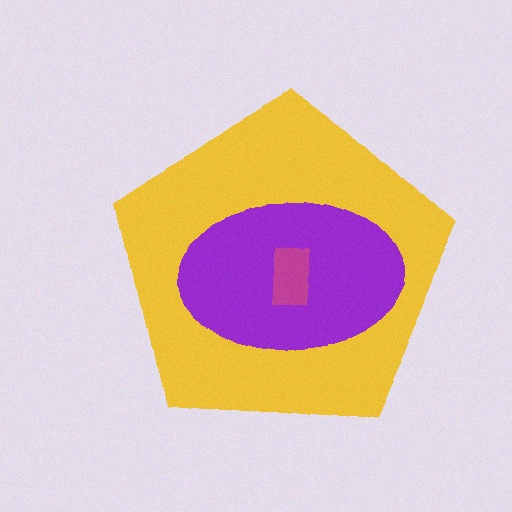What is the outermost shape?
The yellow pentagon.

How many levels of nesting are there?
3.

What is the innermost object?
The magenta rectangle.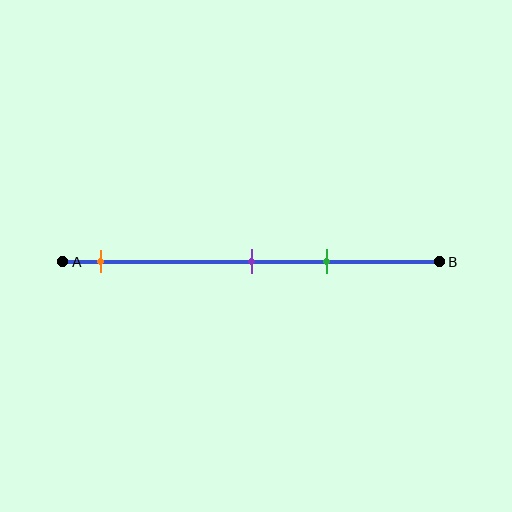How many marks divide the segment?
There are 3 marks dividing the segment.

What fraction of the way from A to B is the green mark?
The green mark is approximately 70% (0.7) of the way from A to B.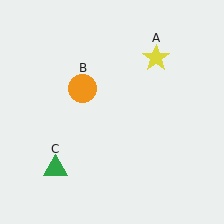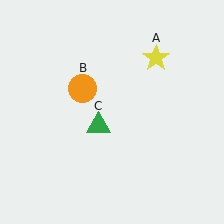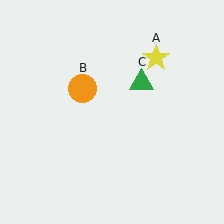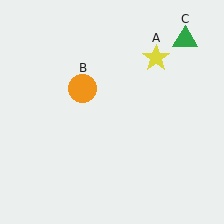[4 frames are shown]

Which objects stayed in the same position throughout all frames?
Yellow star (object A) and orange circle (object B) remained stationary.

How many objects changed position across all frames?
1 object changed position: green triangle (object C).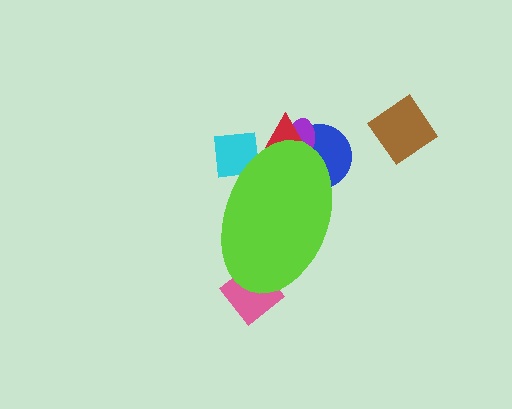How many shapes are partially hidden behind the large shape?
5 shapes are partially hidden.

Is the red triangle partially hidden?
Yes, the red triangle is partially hidden behind the lime ellipse.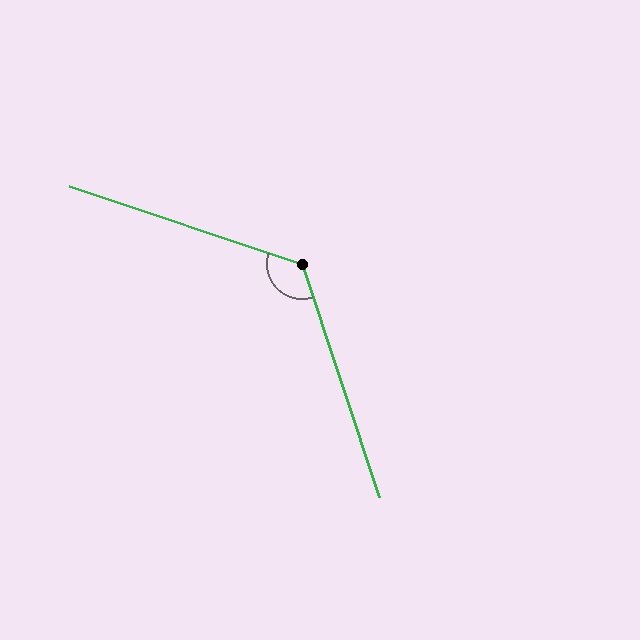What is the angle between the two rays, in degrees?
Approximately 127 degrees.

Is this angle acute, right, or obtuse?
It is obtuse.